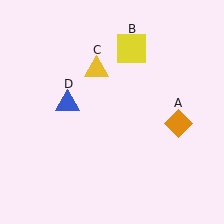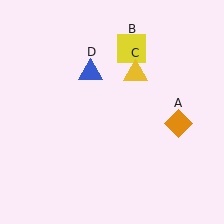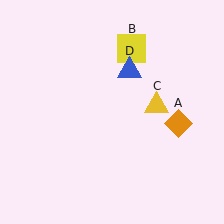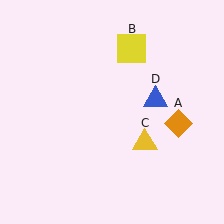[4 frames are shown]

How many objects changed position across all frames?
2 objects changed position: yellow triangle (object C), blue triangle (object D).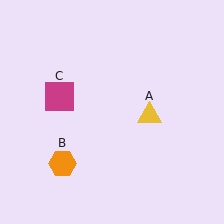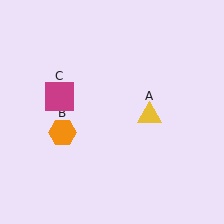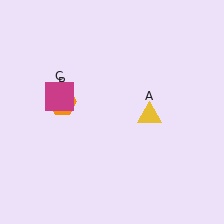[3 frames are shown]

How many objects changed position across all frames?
1 object changed position: orange hexagon (object B).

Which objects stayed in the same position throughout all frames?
Yellow triangle (object A) and magenta square (object C) remained stationary.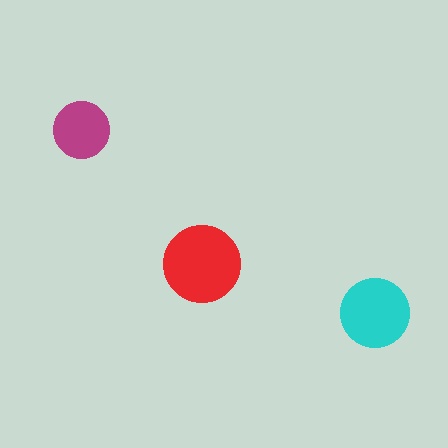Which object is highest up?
The magenta circle is topmost.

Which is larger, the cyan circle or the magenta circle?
The cyan one.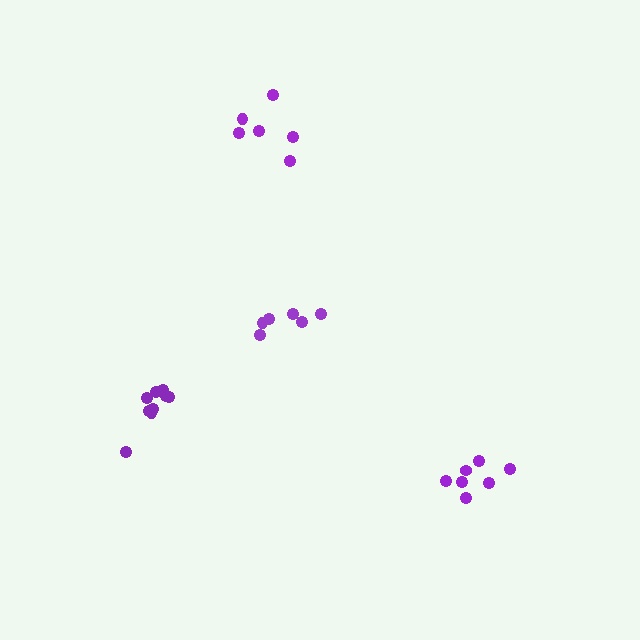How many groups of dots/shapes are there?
There are 4 groups.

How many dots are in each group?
Group 1: 6 dots, Group 2: 9 dots, Group 3: 6 dots, Group 4: 7 dots (28 total).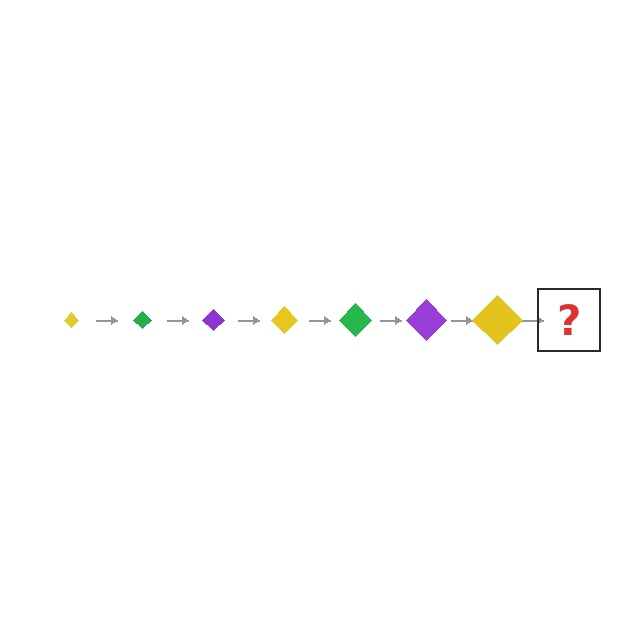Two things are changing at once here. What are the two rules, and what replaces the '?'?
The two rules are that the diamond grows larger each step and the color cycles through yellow, green, and purple. The '?' should be a green diamond, larger than the previous one.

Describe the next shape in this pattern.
It should be a green diamond, larger than the previous one.